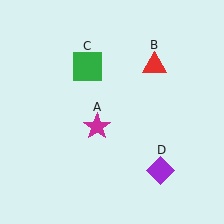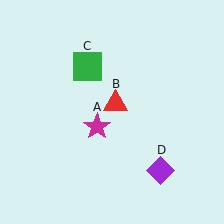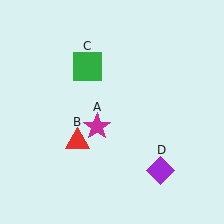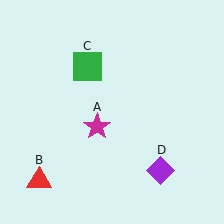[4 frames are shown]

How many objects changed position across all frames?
1 object changed position: red triangle (object B).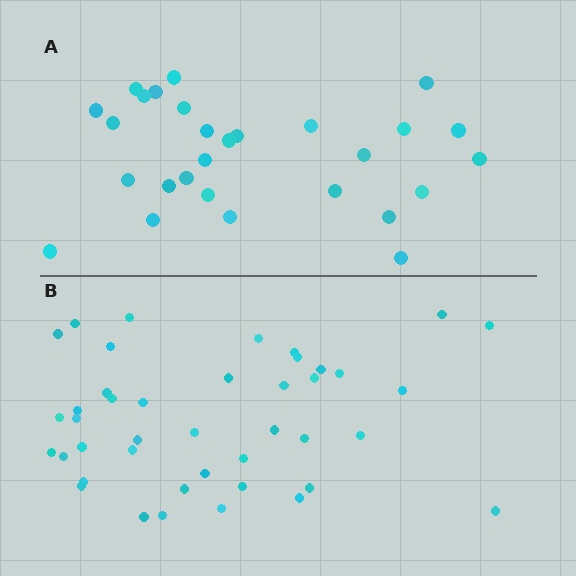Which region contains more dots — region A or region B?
Region B (the bottom region) has more dots.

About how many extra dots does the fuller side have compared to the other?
Region B has approximately 15 more dots than region A.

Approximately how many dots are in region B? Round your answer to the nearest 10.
About 40 dots. (The exact count is 42, which rounds to 40.)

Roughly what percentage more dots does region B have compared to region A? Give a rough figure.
About 50% more.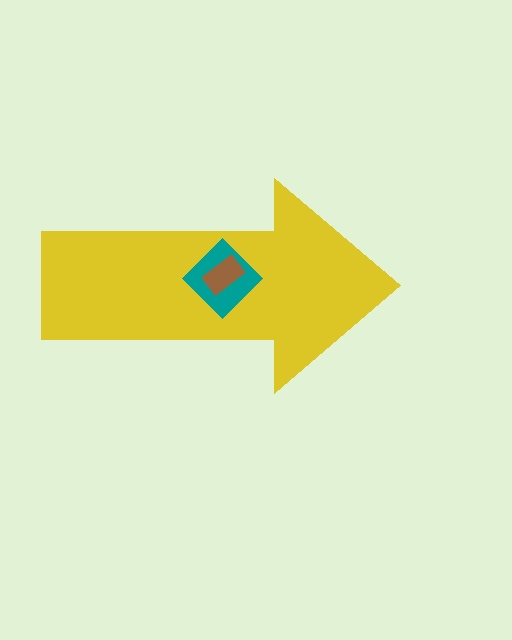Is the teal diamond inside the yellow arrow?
Yes.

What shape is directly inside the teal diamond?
The brown rectangle.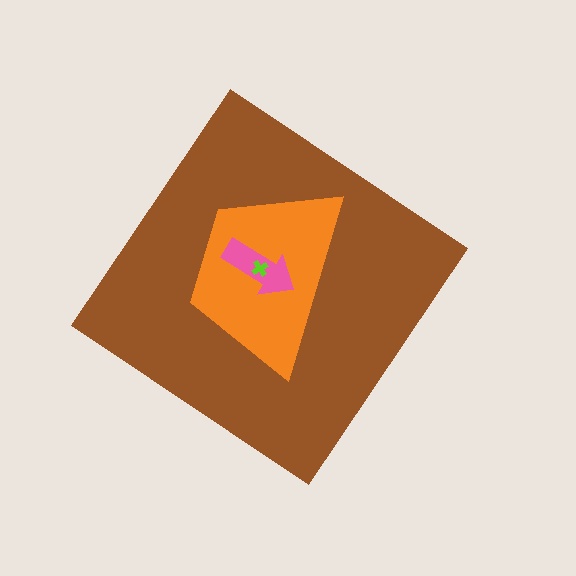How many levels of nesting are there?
4.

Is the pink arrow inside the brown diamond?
Yes.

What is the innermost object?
The lime cross.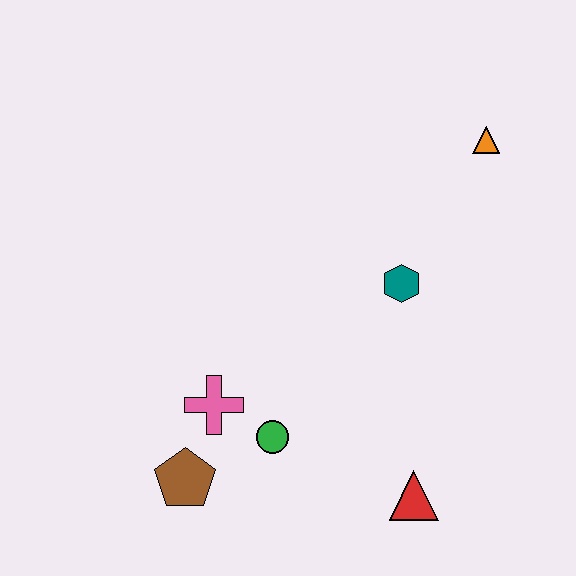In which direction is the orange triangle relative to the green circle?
The orange triangle is above the green circle.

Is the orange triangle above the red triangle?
Yes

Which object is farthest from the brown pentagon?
The orange triangle is farthest from the brown pentagon.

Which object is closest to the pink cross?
The green circle is closest to the pink cross.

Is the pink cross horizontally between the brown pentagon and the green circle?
Yes